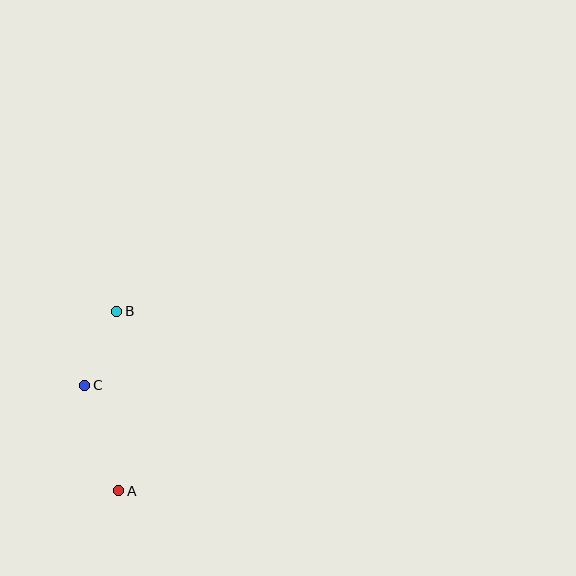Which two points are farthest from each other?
Points A and B are farthest from each other.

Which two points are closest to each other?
Points B and C are closest to each other.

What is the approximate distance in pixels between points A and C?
The distance between A and C is approximately 111 pixels.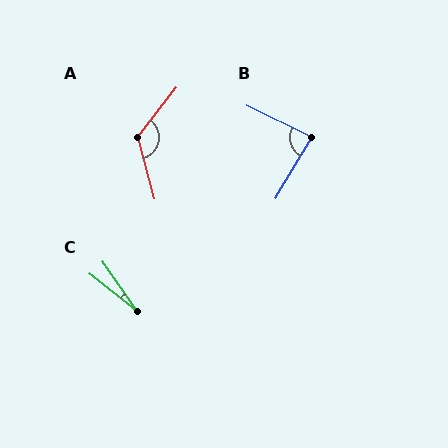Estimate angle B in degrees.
Approximately 85 degrees.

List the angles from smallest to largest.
C (16°), B (85°), A (127°).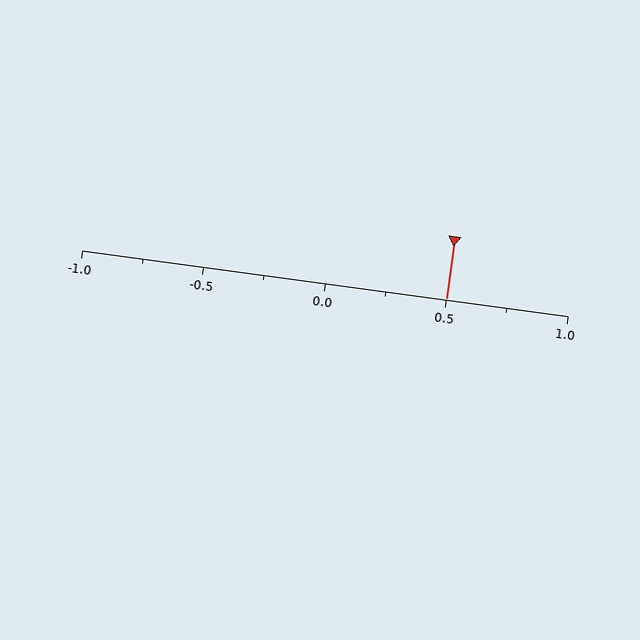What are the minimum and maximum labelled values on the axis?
The axis runs from -1.0 to 1.0.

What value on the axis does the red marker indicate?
The marker indicates approximately 0.5.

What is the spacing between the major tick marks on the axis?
The major ticks are spaced 0.5 apart.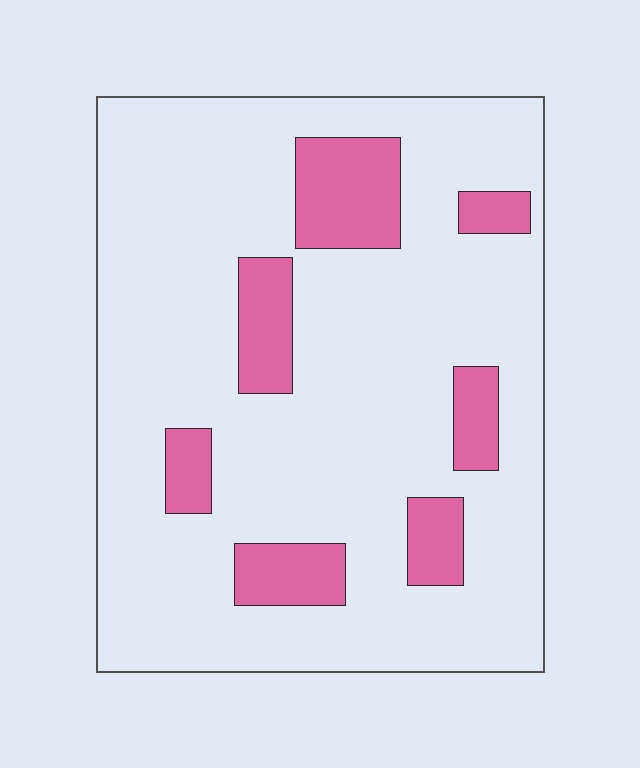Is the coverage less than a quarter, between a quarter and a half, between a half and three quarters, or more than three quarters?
Less than a quarter.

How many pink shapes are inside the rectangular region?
7.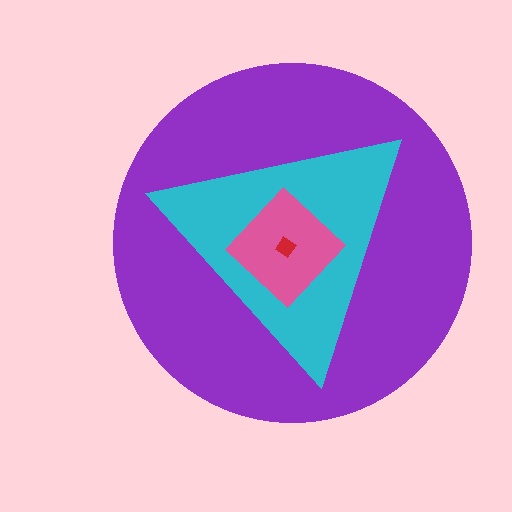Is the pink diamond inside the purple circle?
Yes.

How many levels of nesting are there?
4.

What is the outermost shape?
The purple circle.